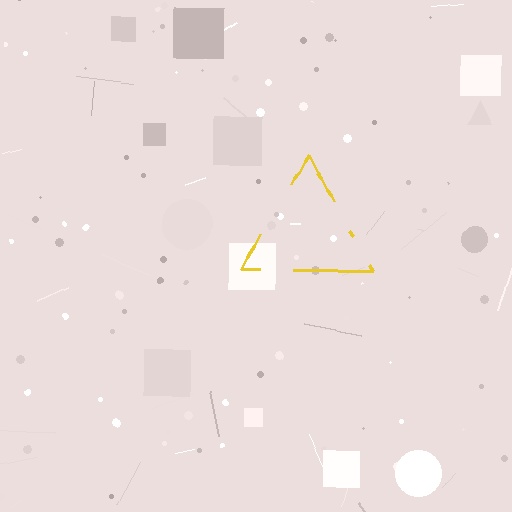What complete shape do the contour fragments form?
The contour fragments form a triangle.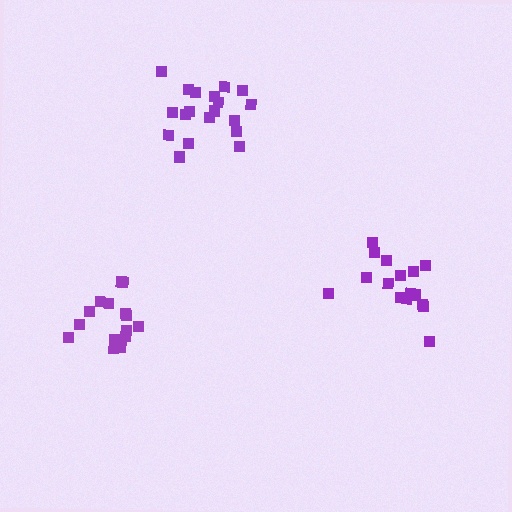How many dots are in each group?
Group 1: 19 dots, Group 2: 16 dots, Group 3: 15 dots (50 total).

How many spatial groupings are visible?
There are 3 spatial groupings.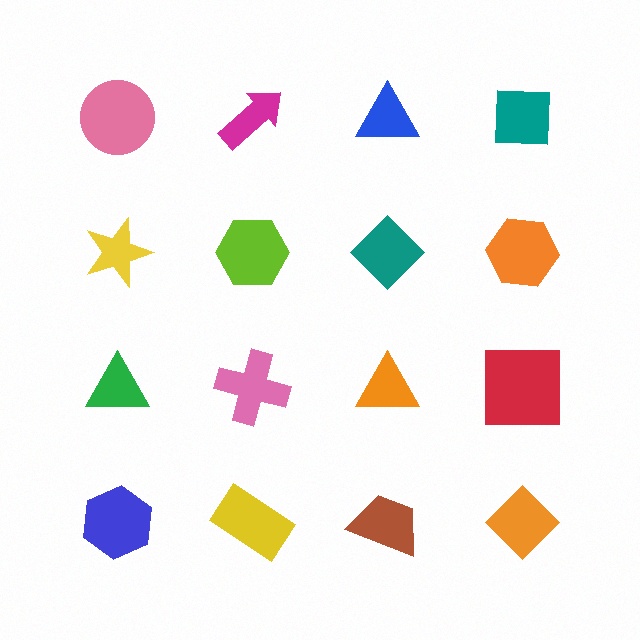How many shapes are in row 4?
4 shapes.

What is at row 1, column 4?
A teal square.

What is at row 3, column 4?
A red square.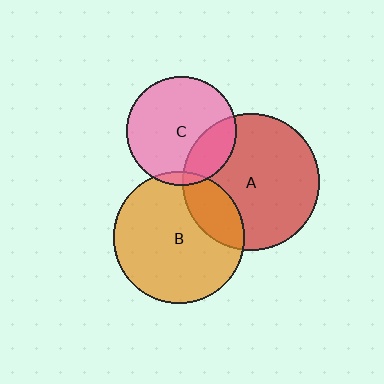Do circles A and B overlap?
Yes.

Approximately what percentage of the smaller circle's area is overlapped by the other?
Approximately 20%.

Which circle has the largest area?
Circle A (red).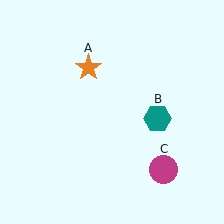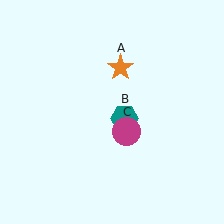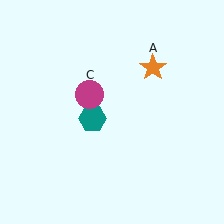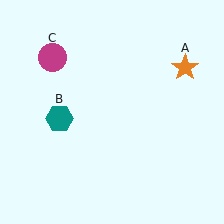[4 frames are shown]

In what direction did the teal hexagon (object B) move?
The teal hexagon (object B) moved left.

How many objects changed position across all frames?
3 objects changed position: orange star (object A), teal hexagon (object B), magenta circle (object C).